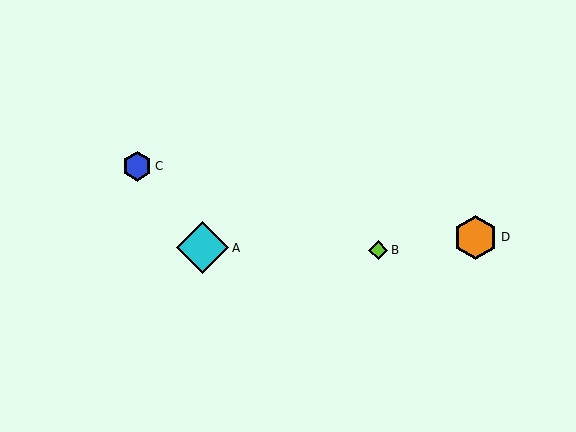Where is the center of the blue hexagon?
The center of the blue hexagon is at (137, 166).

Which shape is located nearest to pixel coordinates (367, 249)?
The lime diamond (labeled B) at (378, 250) is nearest to that location.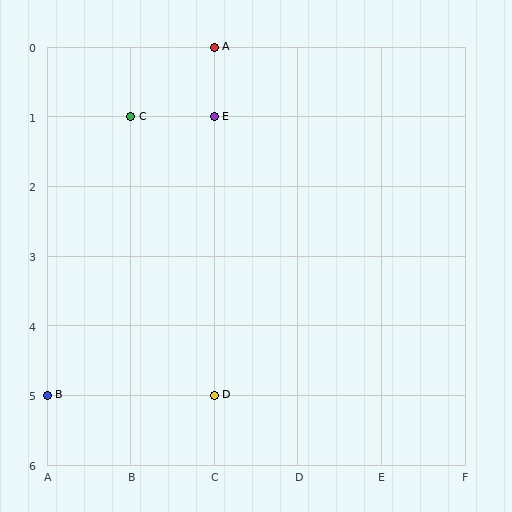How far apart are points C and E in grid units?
Points C and E are 1 column apart.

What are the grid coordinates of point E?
Point E is at grid coordinates (C, 1).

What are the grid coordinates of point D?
Point D is at grid coordinates (C, 5).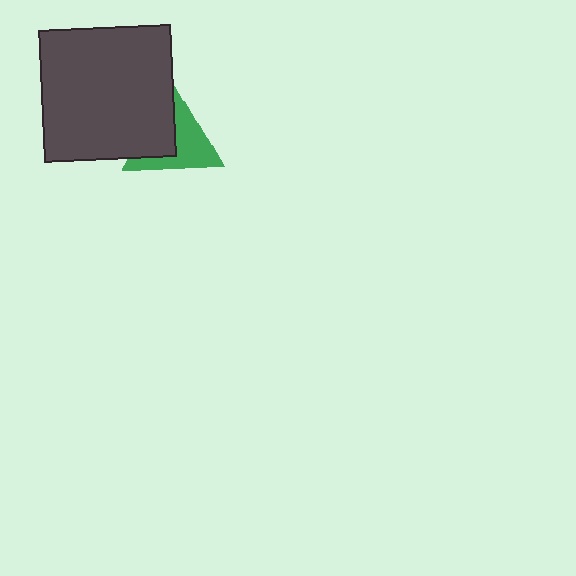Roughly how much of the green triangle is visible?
About half of it is visible (roughly 56%).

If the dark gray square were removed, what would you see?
You would see the complete green triangle.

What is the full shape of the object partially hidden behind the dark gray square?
The partially hidden object is a green triangle.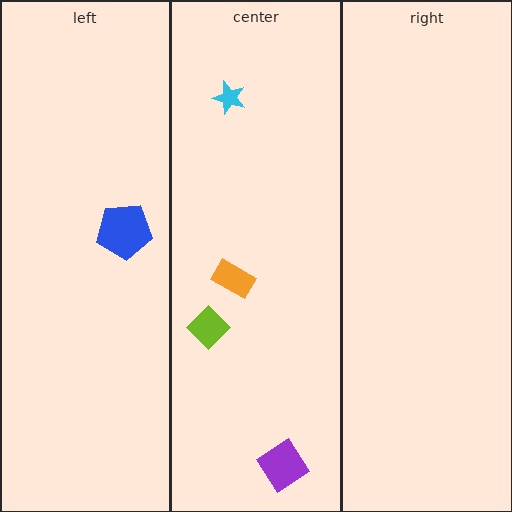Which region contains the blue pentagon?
The left region.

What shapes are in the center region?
The purple diamond, the cyan star, the orange rectangle, the lime diamond.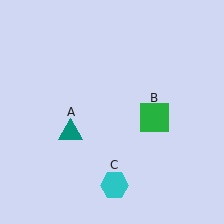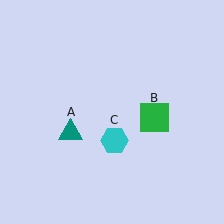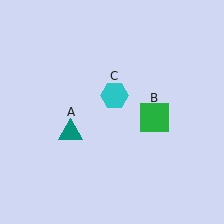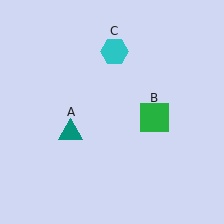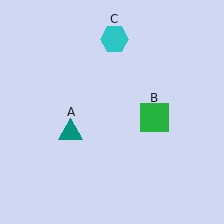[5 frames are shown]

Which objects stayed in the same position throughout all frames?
Teal triangle (object A) and green square (object B) remained stationary.